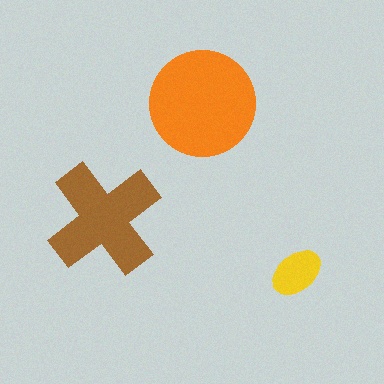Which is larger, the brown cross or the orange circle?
The orange circle.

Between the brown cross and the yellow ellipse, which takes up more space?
The brown cross.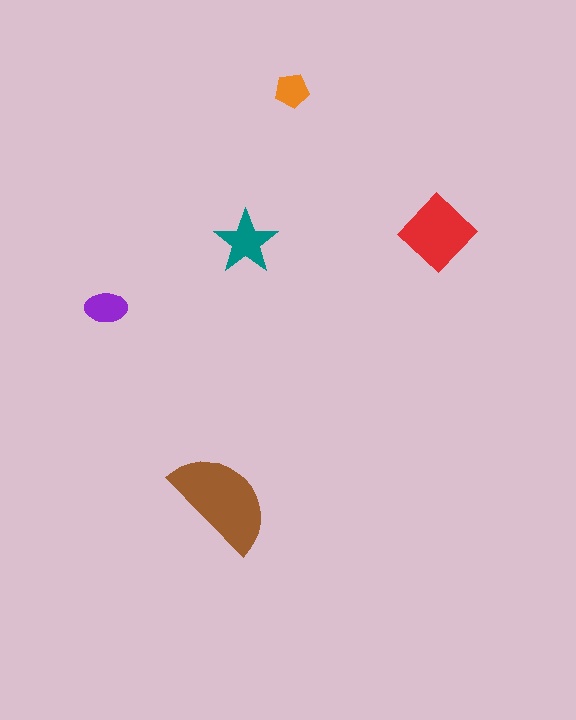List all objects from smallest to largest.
The orange pentagon, the purple ellipse, the teal star, the red diamond, the brown semicircle.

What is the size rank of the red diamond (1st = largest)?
2nd.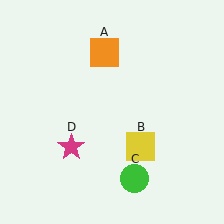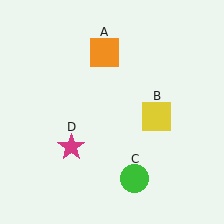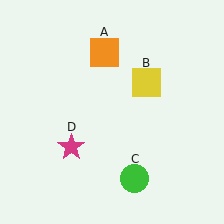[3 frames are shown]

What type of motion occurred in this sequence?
The yellow square (object B) rotated counterclockwise around the center of the scene.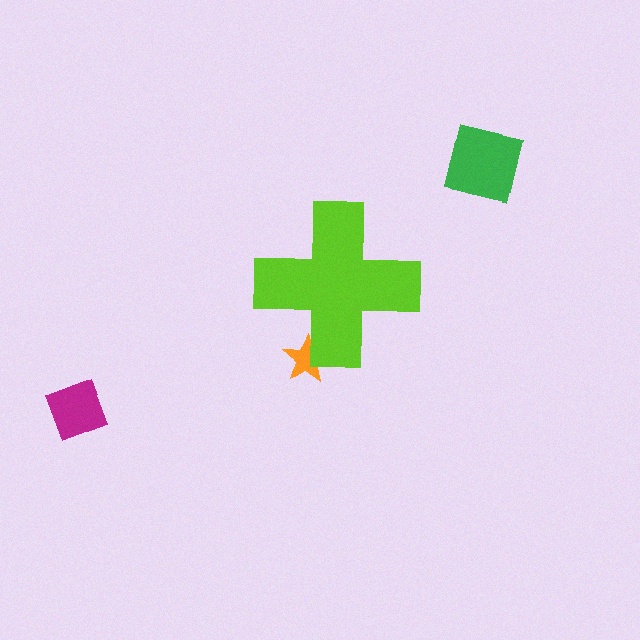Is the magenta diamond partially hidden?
No, the magenta diamond is fully visible.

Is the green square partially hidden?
No, the green square is fully visible.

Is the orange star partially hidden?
Yes, the orange star is partially hidden behind the lime cross.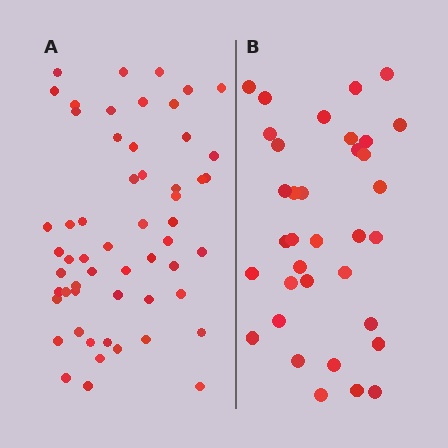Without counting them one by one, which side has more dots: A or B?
Region A (the left region) has more dots.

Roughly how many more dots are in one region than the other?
Region A has approximately 20 more dots than region B.